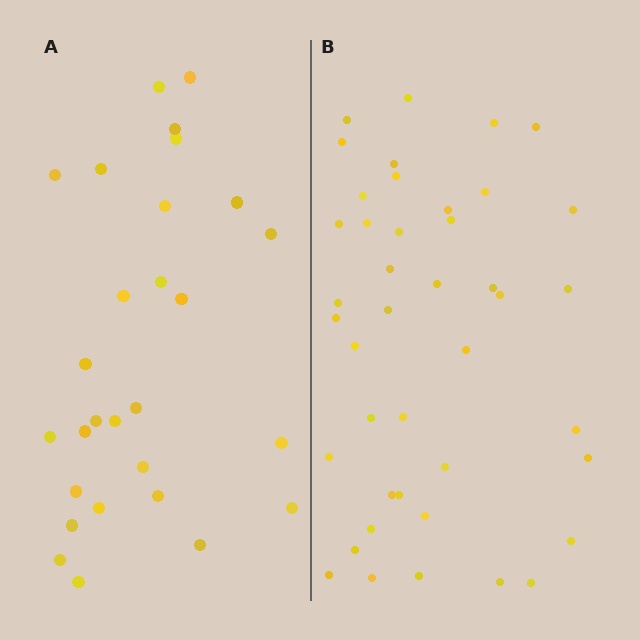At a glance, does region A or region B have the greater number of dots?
Region B (the right region) has more dots.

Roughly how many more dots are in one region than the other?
Region B has approximately 15 more dots than region A.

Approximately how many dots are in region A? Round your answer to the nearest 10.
About 30 dots. (The exact count is 28, which rounds to 30.)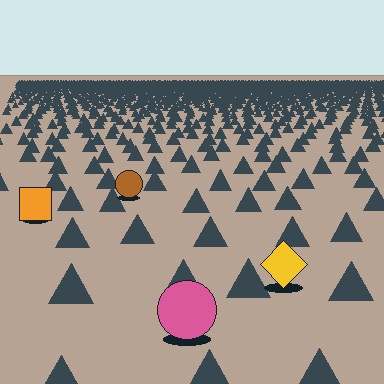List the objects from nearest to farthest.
From nearest to farthest: the pink circle, the yellow diamond, the orange square, the brown circle.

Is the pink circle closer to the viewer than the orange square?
Yes. The pink circle is closer — you can tell from the texture gradient: the ground texture is coarser near it.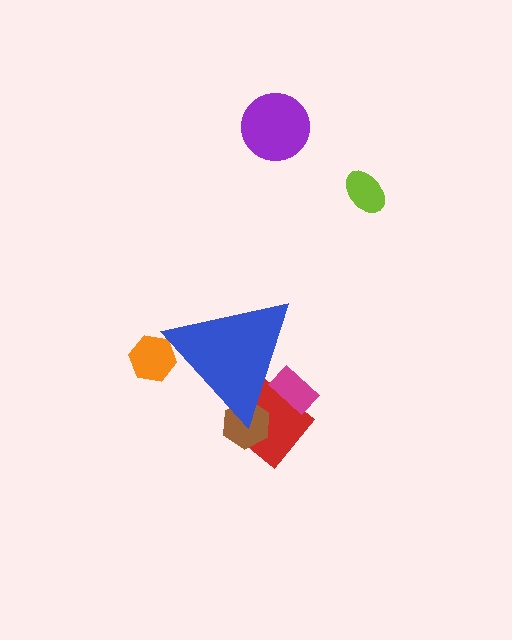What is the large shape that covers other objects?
A blue triangle.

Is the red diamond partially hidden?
Yes, the red diamond is partially hidden behind the blue triangle.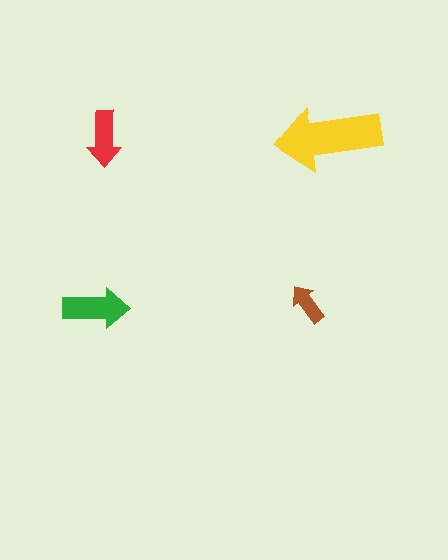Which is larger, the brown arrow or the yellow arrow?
The yellow one.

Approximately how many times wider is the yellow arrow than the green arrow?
About 1.5 times wider.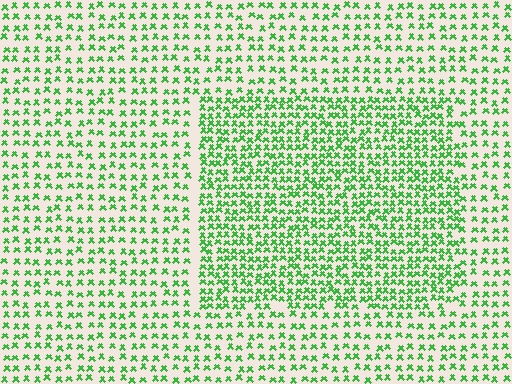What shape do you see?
I see a rectangle.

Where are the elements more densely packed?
The elements are more densely packed inside the rectangle boundary.